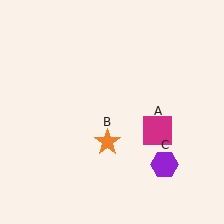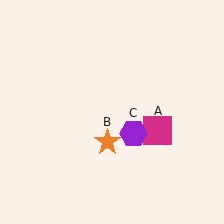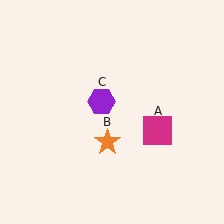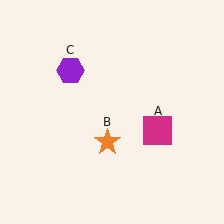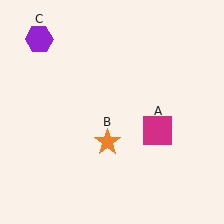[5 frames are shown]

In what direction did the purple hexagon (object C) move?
The purple hexagon (object C) moved up and to the left.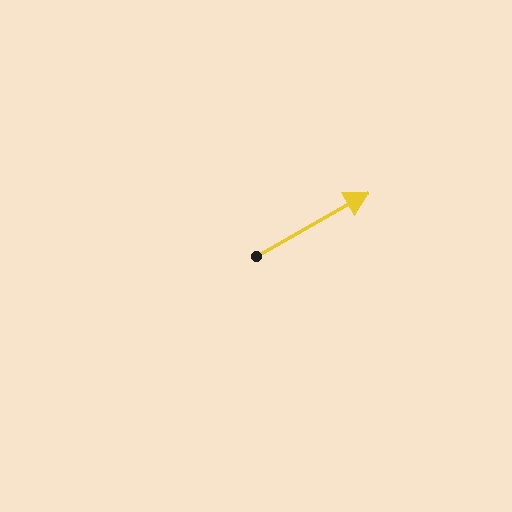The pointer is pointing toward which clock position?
Roughly 2 o'clock.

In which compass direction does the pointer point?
Northeast.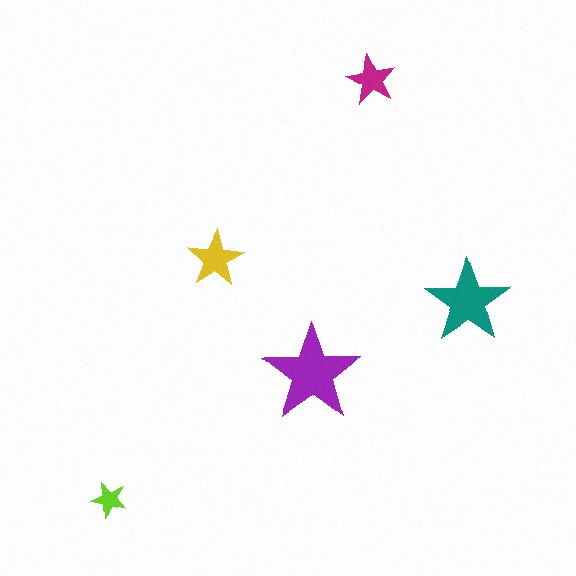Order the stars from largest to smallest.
the purple one, the teal one, the yellow one, the magenta one, the lime one.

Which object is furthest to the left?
The lime star is leftmost.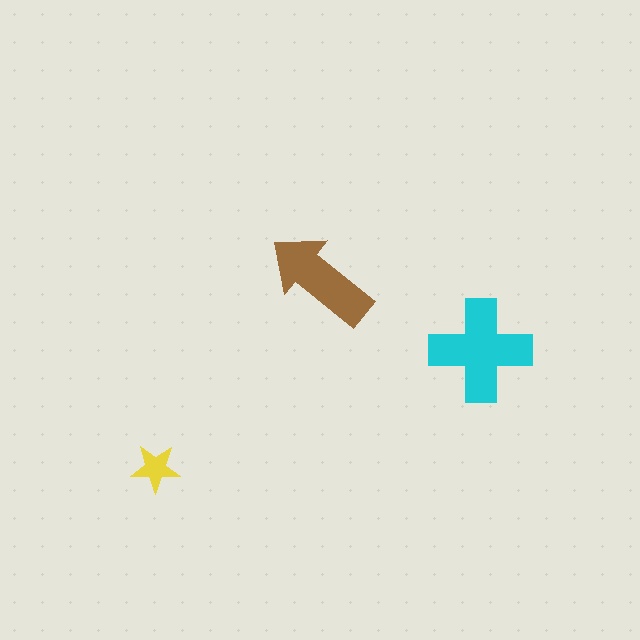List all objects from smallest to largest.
The yellow star, the brown arrow, the cyan cross.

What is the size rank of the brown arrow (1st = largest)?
2nd.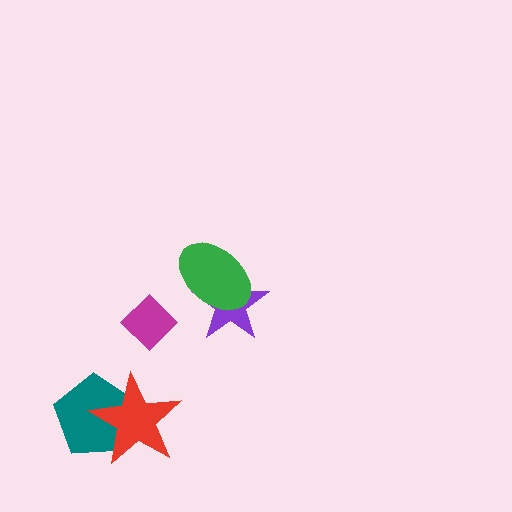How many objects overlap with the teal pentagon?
1 object overlaps with the teal pentagon.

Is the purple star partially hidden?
Yes, it is partially covered by another shape.